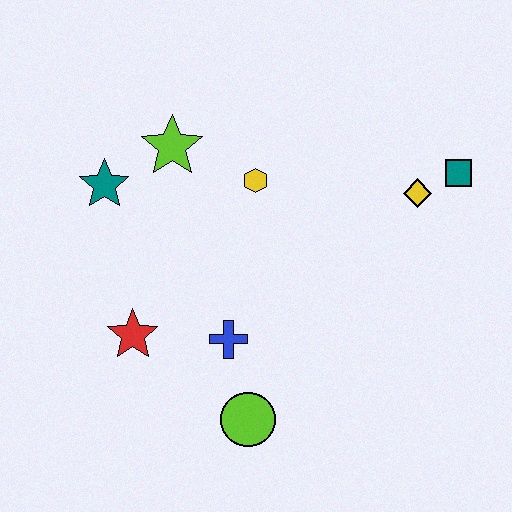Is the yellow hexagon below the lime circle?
No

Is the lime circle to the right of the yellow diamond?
No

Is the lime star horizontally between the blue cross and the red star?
Yes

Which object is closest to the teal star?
The lime star is closest to the teal star.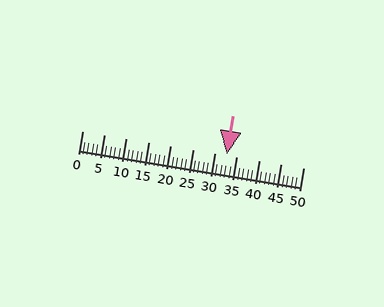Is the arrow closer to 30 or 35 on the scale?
The arrow is closer to 35.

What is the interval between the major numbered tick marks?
The major tick marks are spaced 5 units apart.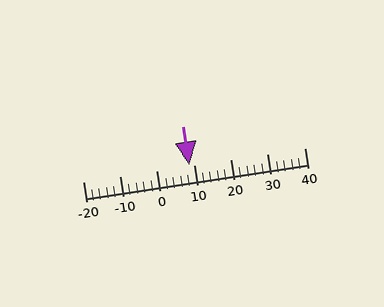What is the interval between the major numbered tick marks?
The major tick marks are spaced 10 units apart.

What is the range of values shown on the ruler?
The ruler shows values from -20 to 40.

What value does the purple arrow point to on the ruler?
The purple arrow points to approximately 9.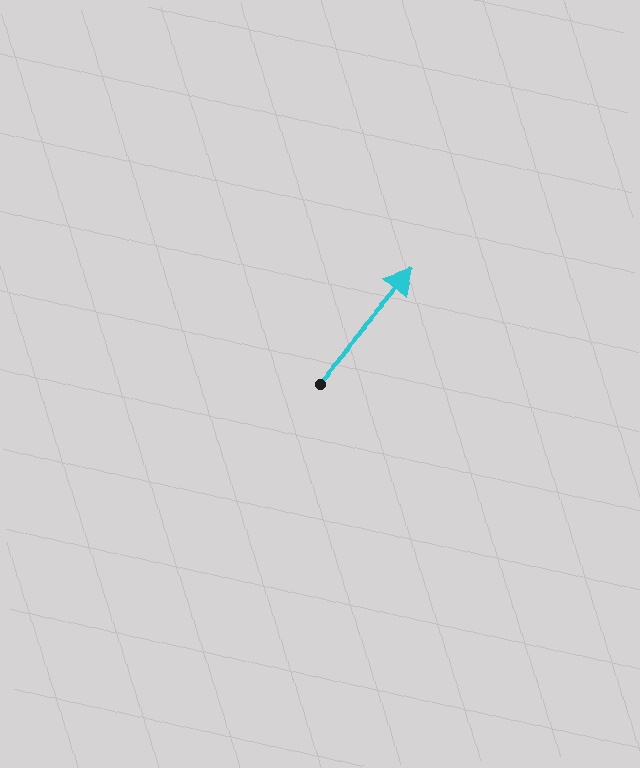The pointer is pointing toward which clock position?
Roughly 1 o'clock.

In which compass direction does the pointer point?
Northeast.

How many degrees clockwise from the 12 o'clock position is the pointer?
Approximately 40 degrees.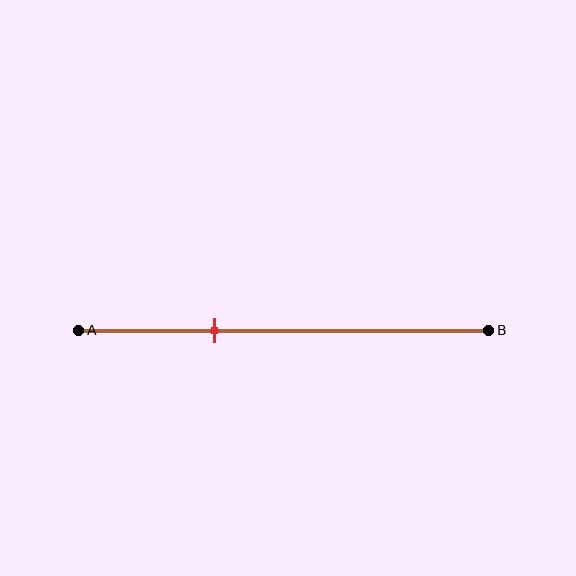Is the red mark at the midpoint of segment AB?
No, the mark is at about 35% from A, not at the 50% midpoint.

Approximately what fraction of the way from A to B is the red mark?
The red mark is approximately 35% of the way from A to B.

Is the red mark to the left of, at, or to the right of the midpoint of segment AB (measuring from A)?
The red mark is to the left of the midpoint of segment AB.